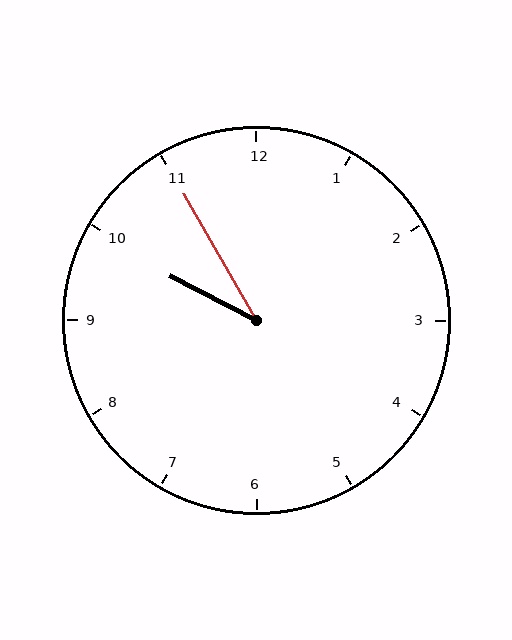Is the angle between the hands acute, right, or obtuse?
It is acute.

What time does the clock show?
9:55.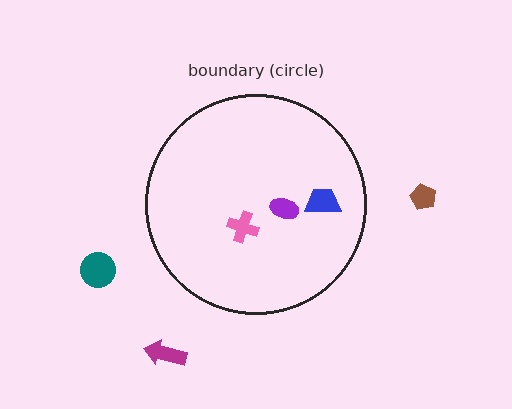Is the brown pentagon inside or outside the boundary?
Outside.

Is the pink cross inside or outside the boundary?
Inside.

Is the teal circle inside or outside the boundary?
Outside.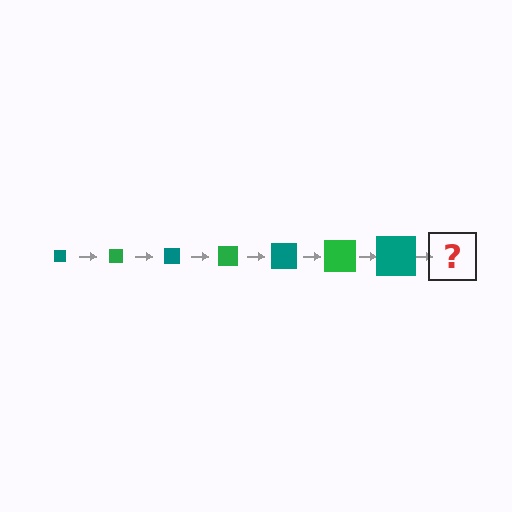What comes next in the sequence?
The next element should be a green square, larger than the previous one.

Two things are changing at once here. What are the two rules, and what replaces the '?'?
The two rules are that the square grows larger each step and the color cycles through teal and green. The '?' should be a green square, larger than the previous one.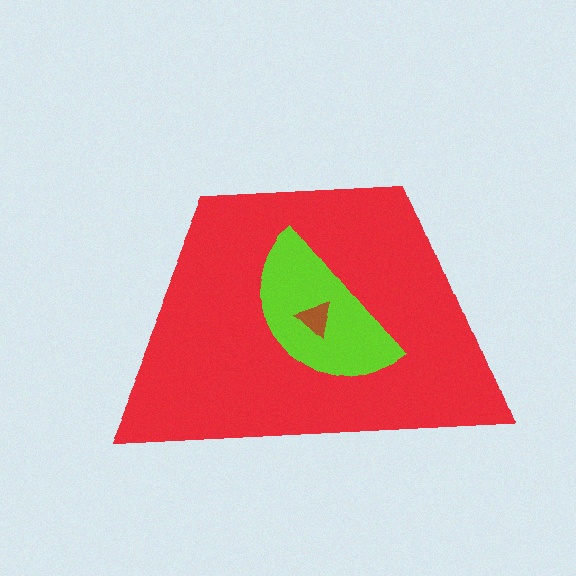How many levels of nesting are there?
3.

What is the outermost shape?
The red trapezoid.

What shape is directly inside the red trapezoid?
The lime semicircle.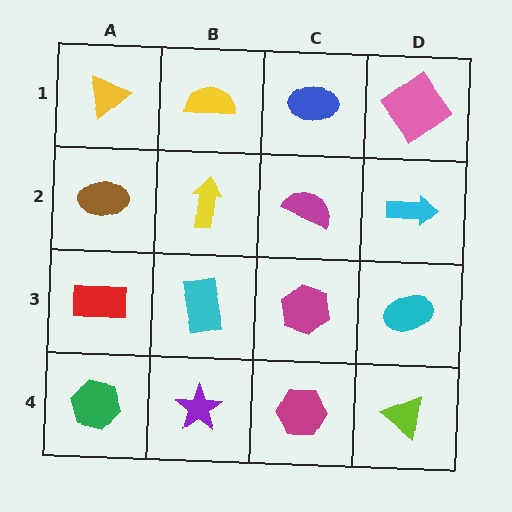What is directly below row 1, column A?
A brown ellipse.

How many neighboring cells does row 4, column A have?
2.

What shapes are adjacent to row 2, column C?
A blue ellipse (row 1, column C), a magenta hexagon (row 3, column C), a yellow arrow (row 2, column B), a cyan arrow (row 2, column D).